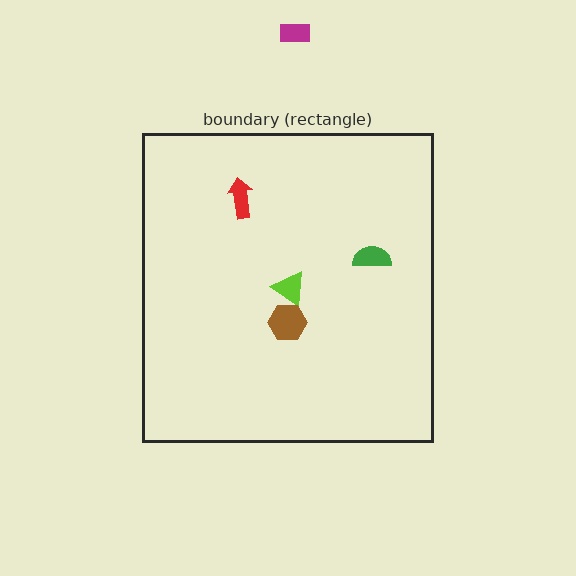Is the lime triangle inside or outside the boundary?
Inside.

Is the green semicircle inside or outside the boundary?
Inside.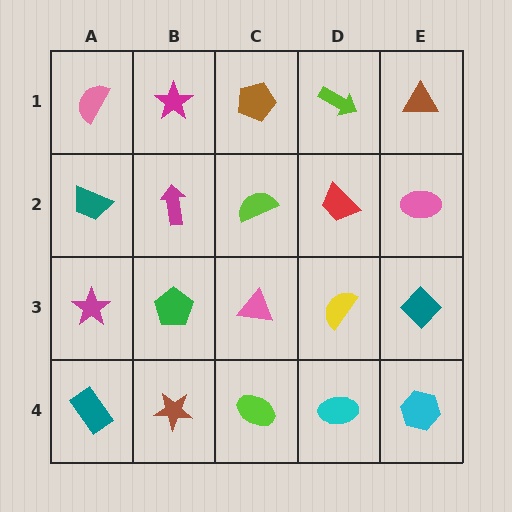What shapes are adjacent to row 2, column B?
A magenta star (row 1, column B), a green pentagon (row 3, column B), a teal trapezoid (row 2, column A), a lime semicircle (row 2, column C).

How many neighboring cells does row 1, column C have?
3.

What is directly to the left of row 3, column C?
A green pentagon.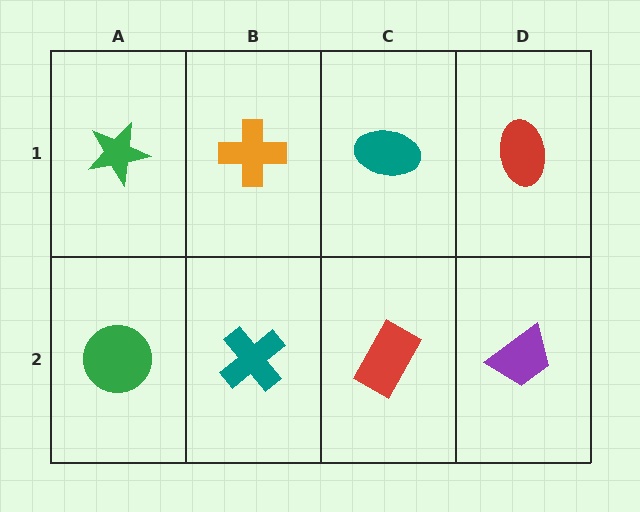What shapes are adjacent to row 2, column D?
A red ellipse (row 1, column D), a red rectangle (row 2, column C).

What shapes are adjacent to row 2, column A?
A green star (row 1, column A), a teal cross (row 2, column B).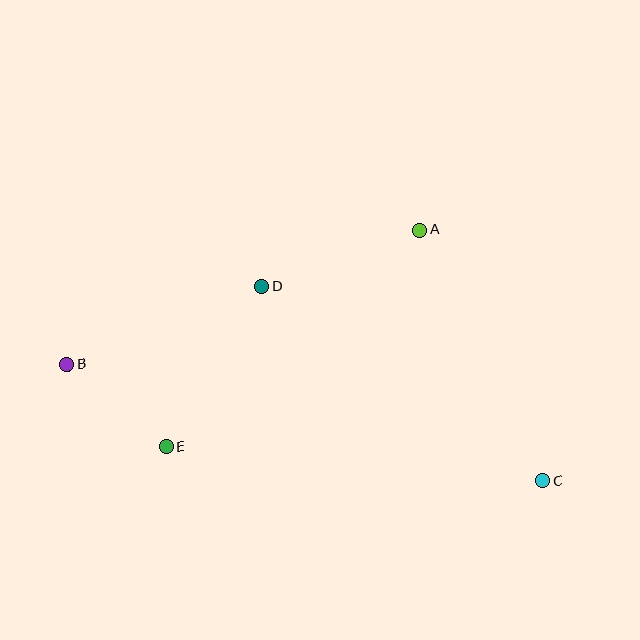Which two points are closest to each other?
Points B and E are closest to each other.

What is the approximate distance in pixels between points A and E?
The distance between A and E is approximately 334 pixels.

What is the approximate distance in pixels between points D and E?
The distance between D and E is approximately 186 pixels.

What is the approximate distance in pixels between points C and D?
The distance between C and D is approximately 342 pixels.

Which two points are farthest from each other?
Points B and C are farthest from each other.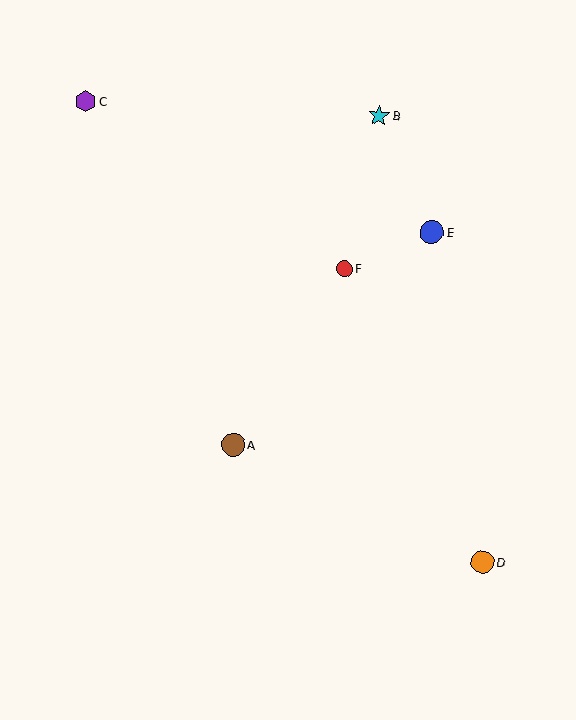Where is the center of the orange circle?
The center of the orange circle is at (482, 562).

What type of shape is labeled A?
Shape A is a brown circle.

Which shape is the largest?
The blue circle (labeled E) is the largest.